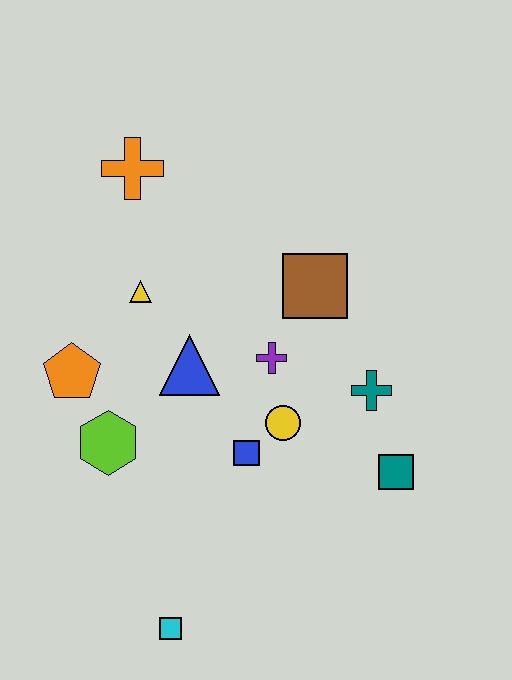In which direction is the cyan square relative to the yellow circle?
The cyan square is below the yellow circle.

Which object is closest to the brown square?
The purple cross is closest to the brown square.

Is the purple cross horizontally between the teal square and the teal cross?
No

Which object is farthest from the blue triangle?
The cyan square is farthest from the blue triangle.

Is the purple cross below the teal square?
No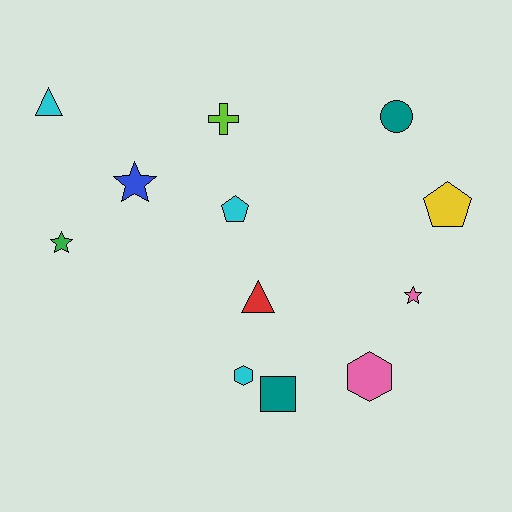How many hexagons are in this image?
There are 2 hexagons.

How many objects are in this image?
There are 12 objects.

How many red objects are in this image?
There is 1 red object.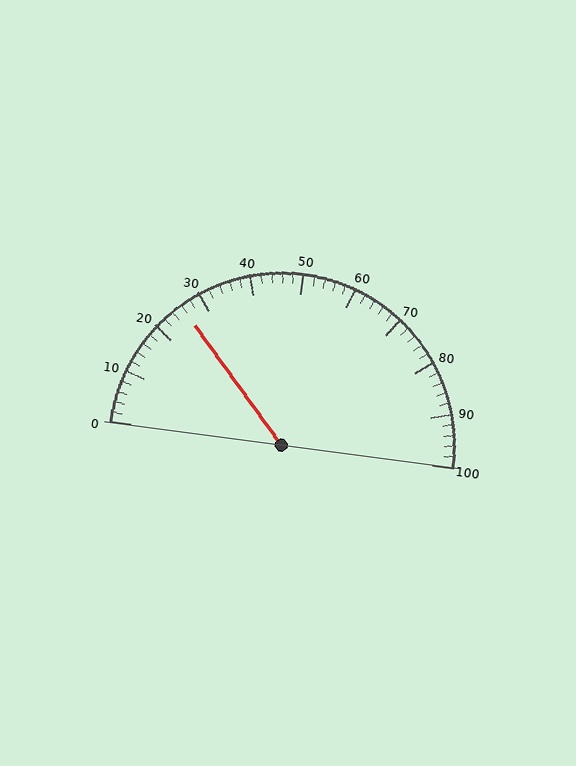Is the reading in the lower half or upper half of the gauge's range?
The reading is in the lower half of the range (0 to 100).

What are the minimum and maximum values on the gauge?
The gauge ranges from 0 to 100.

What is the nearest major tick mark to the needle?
The nearest major tick mark is 30.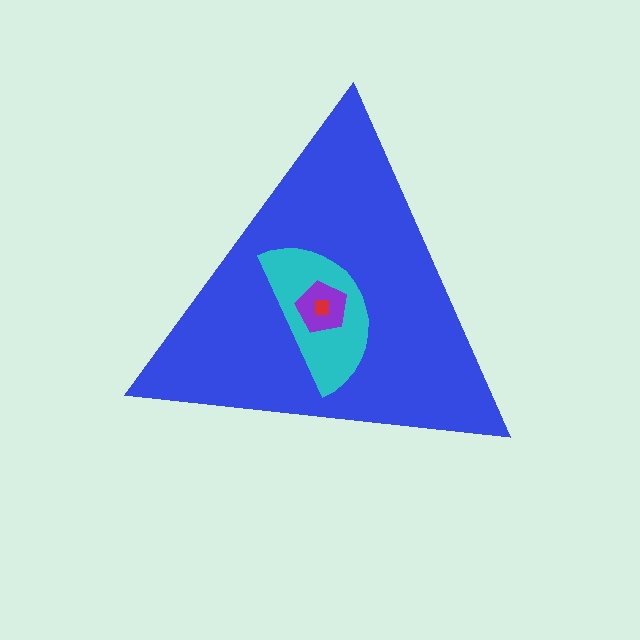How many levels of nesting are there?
4.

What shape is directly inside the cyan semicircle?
The purple pentagon.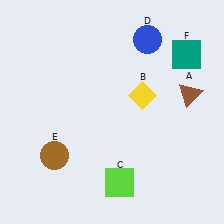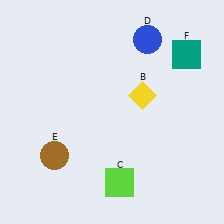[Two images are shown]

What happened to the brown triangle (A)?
The brown triangle (A) was removed in Image 2. It was in the top-right area of Image 1.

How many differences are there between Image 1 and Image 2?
There is 1 difference between the two images.